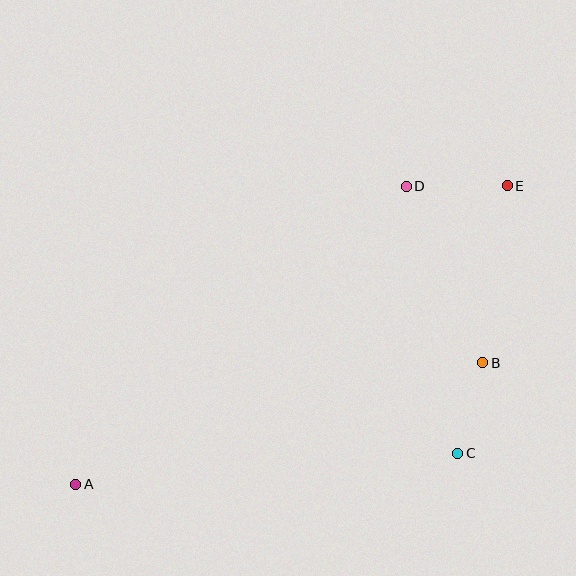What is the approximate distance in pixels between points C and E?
The distance between C and E is approximately 272 pixels.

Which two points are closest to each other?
Points B and C are closest to each other.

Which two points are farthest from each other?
Points A and E are farthest from each other.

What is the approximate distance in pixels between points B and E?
The distance between B and E is approximately 179 pixels.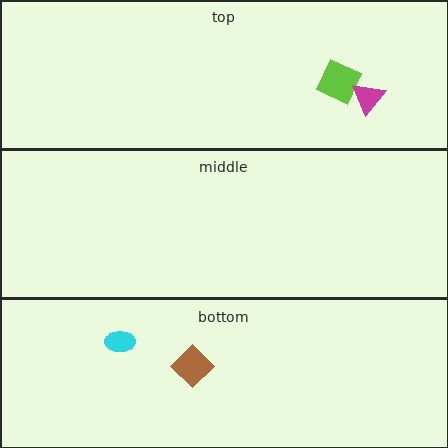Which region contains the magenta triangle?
The top region.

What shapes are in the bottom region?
The cyan ellipse, the brown diamond.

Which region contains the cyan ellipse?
The bottom region.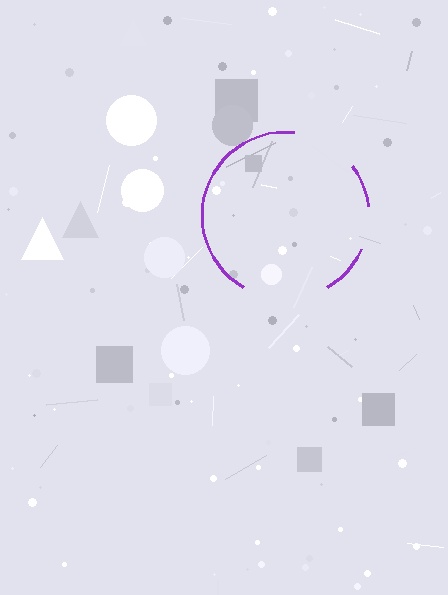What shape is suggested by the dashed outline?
The dashed outline suggests a circle.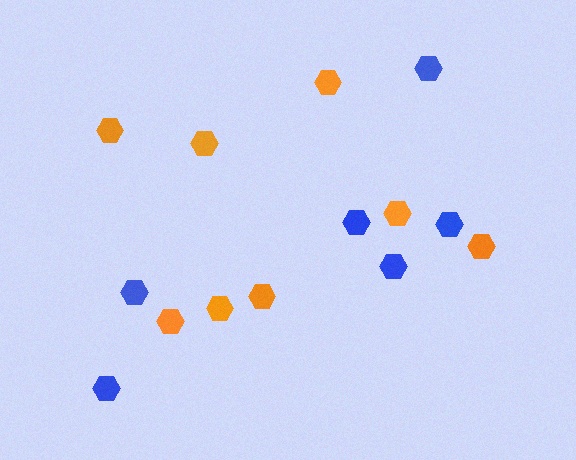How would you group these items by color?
There are 2 groups: one group of orange hexagons (8) and one group of blue hexagons (6).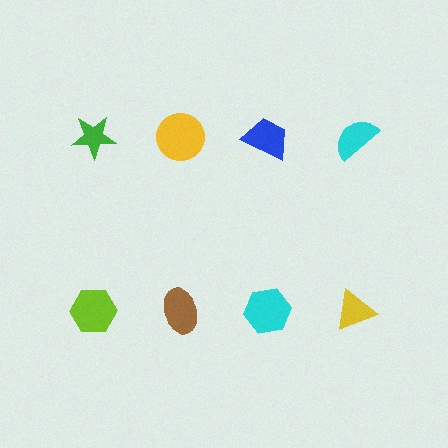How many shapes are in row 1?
4 shapes.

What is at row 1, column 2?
A yellow circle.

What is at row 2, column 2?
A brown ellipse.